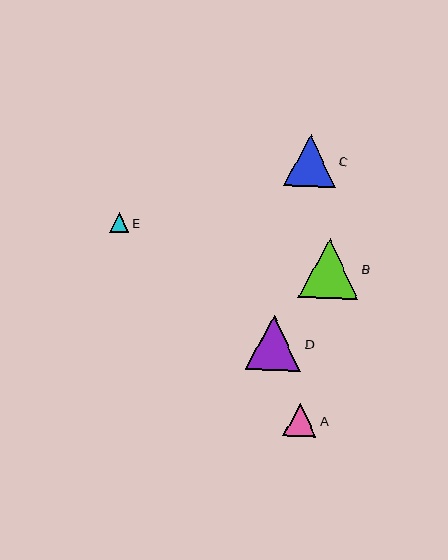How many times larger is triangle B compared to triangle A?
Triangle B is approximately 1.8 times the size of triangle A.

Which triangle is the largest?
Triangle B is the largest with a size of approximately 60 pixels.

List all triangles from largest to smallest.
From largest to smallest: B, D, C, A, E.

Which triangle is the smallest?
Triangle E is the smallest with a size of approximately 19 pixels.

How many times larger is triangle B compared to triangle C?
Triangle B is approximately 1.2 times the size of triangle C.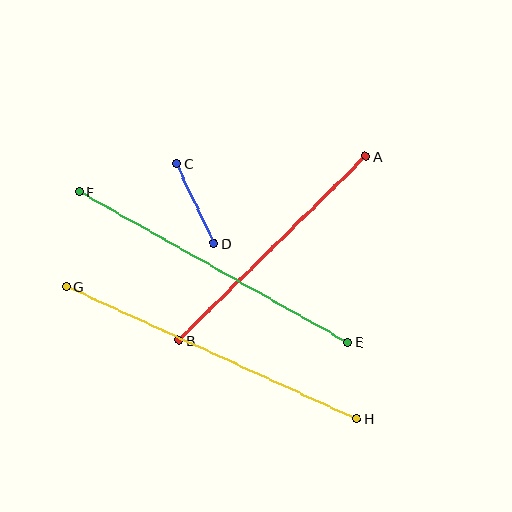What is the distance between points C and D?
The distance is approximately 88 pixels.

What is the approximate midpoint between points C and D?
The midpoint is at approximately (195, 203) pixels.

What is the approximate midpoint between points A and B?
The midpoint is at approximately (273, 248) pixels.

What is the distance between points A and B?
The distance is approximately 263 pixels.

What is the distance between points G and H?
The distance is approximately 319 pixels.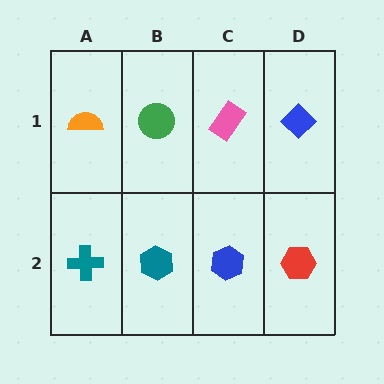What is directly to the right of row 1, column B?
A pink rectangle.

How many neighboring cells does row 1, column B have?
3.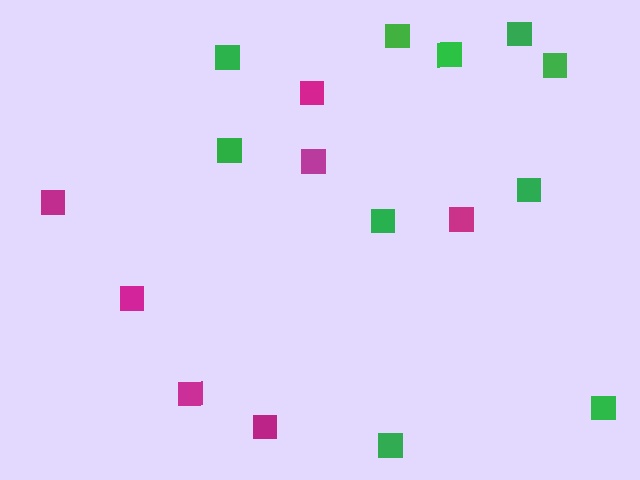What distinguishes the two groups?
There are 2 groups: one group of green squares (10) and one group of magenta squares (7).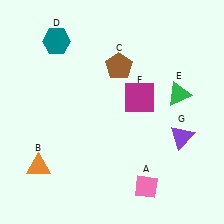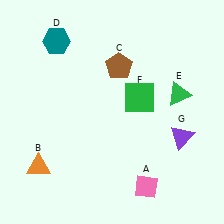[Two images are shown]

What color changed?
The square (F) changed from magenta in Image 1 to green in Image 2.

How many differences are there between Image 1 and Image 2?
There is 1 difference between the two images.